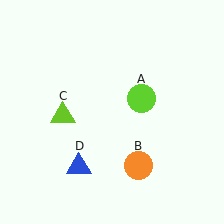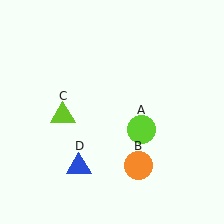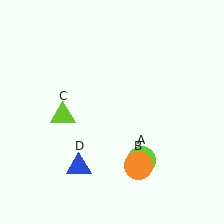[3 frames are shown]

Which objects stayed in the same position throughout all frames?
Orange circle (object B) and lime triangle (object C) and blue triangle (object D) remained stationary.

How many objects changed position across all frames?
1 object changed position: lime circle (object A).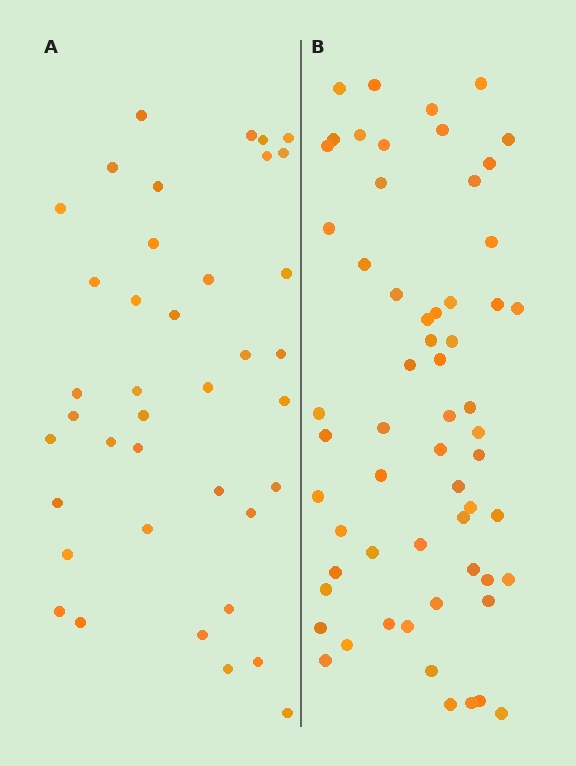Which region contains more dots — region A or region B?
Region B (the right region) has more dots.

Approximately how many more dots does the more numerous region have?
Region B has approximately 20 more dots than region A.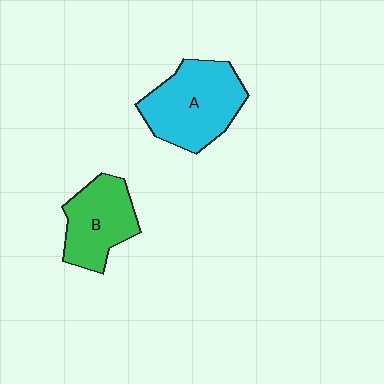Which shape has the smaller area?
Shape B (green).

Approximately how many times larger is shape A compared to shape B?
Approximately 1.3 times.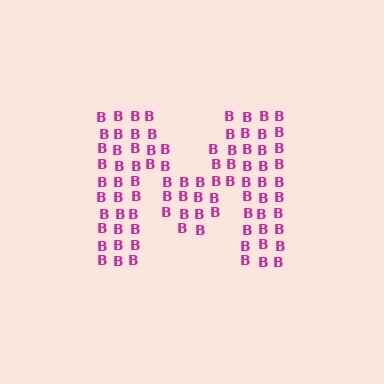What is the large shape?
The large shape is the letter M.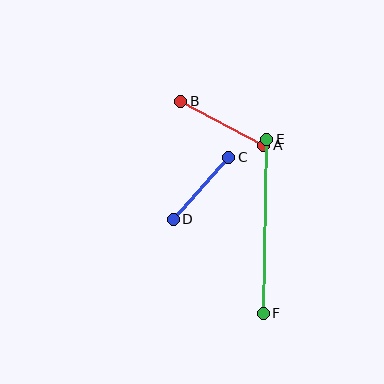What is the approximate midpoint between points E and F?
The midpoint is at approximately (265, 226) pixels.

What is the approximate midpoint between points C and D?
The midpoint is at approximately (201, 188) pixels.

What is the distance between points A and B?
The distance is approximately 94 pixels.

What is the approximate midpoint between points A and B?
The midpoint is at approximately (222, 123) pixels.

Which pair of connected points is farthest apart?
Points E and F are farthest apart.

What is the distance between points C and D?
The distance is approximately 83 pixels.